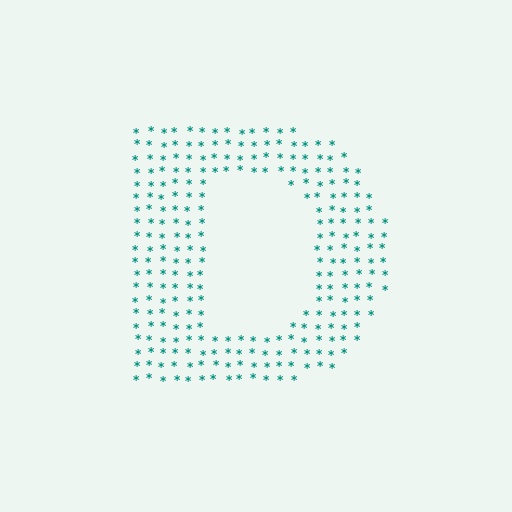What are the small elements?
The small elements are asterisks.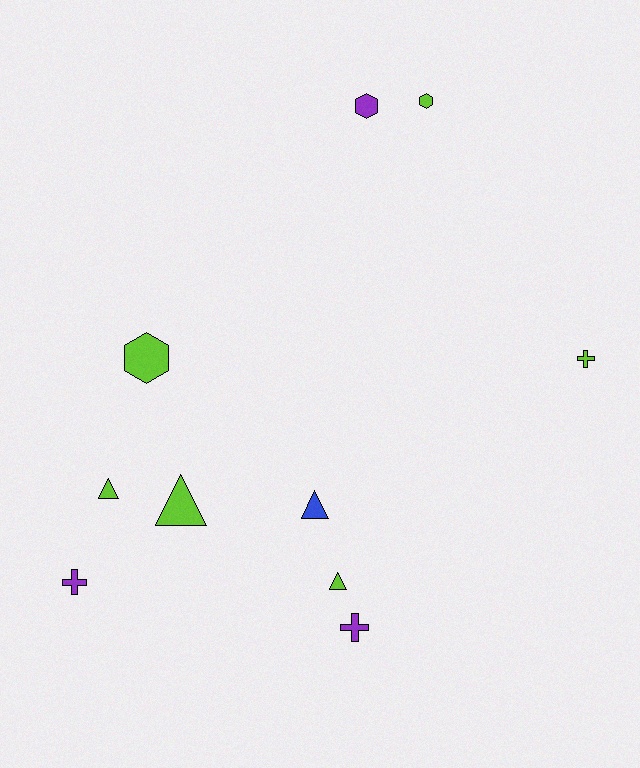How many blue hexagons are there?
There are no blue hexagons.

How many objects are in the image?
There are 10 objects.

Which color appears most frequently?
Lime, with 6 objects.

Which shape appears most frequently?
Triangle, with 4 objects.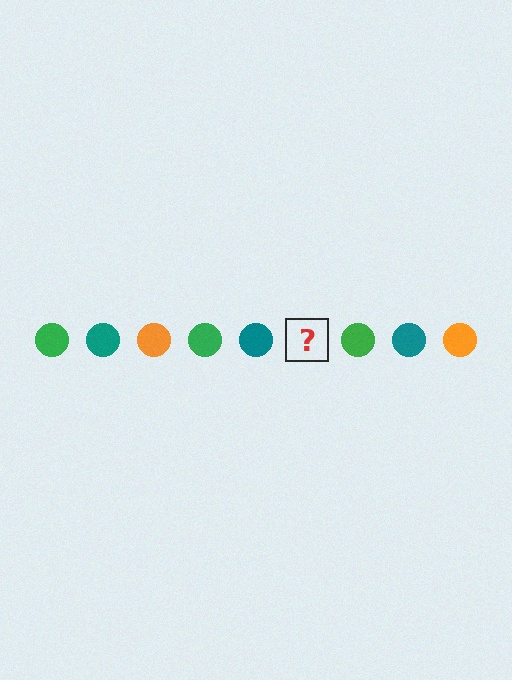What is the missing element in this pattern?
The missing element is an orange circle.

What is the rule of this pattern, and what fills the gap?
The rule is that the pattern cycles through green, teal, orange circles. The gap should be filled with an orange circle.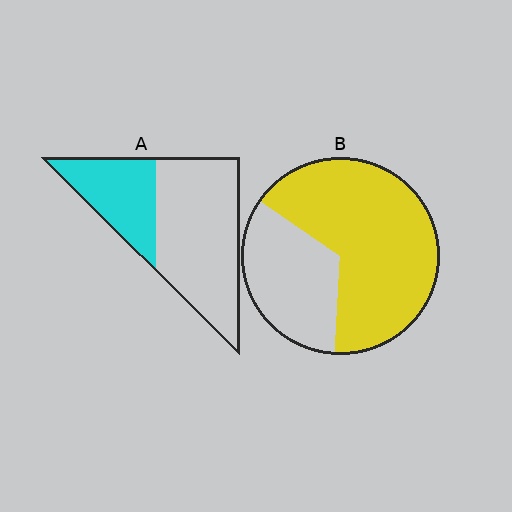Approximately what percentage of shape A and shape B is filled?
A is approximately 35% and B is approximately 65%.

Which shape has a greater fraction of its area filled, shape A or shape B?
Shape B.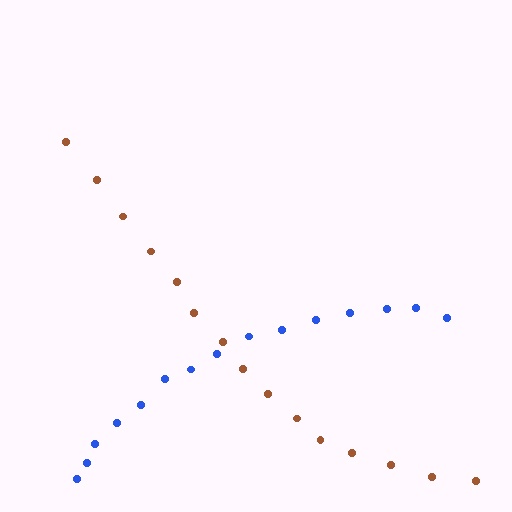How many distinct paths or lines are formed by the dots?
There are 2 distinct paths.